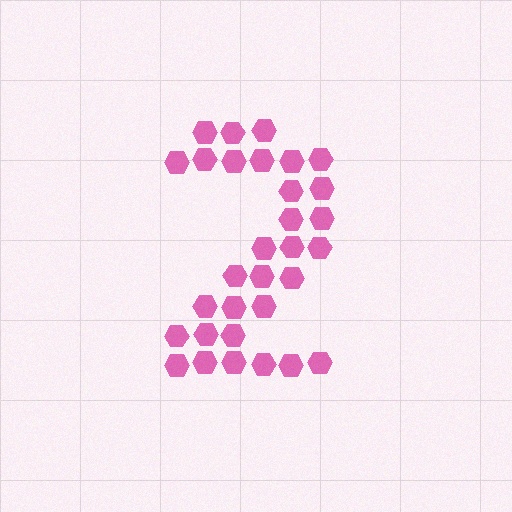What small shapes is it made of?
It is made of small hexagons.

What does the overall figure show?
The overall figure shows the digit 2.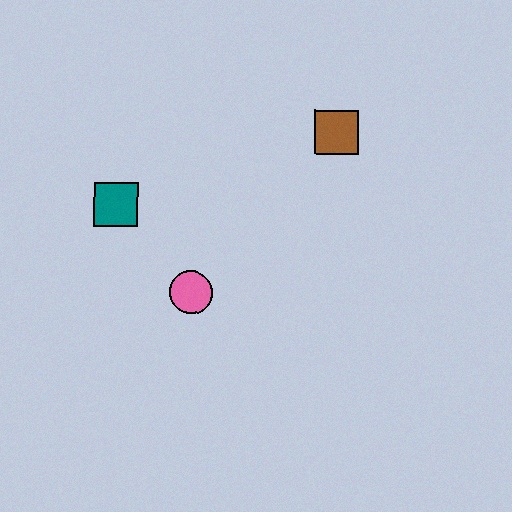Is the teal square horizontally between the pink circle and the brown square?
No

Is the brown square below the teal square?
No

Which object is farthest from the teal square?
The brown square is farthest from the teal square.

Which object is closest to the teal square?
The pink circle is closest to the teal square.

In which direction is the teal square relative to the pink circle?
The teal square is above the pink circle.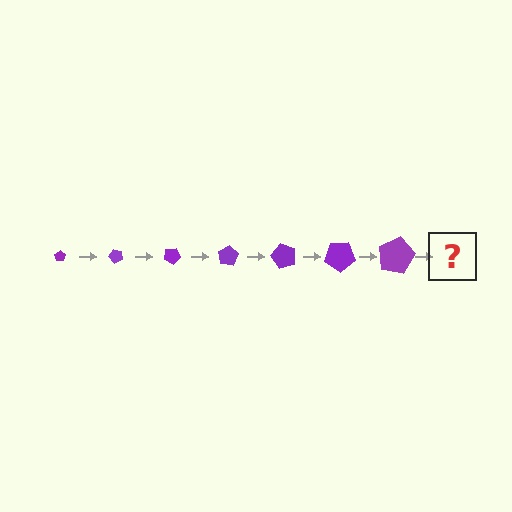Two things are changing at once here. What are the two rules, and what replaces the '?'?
The two rules are that the pentagon grows larger each step and it rotates 50 degrees each step. The '?' should be a pentagon, larger than the previous one and rotated 350 degrees from the start.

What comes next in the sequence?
The next element should be a pentagon, larger than the previous one and rotated 350 degrees from the start.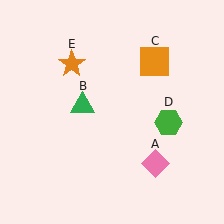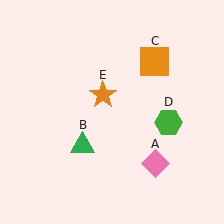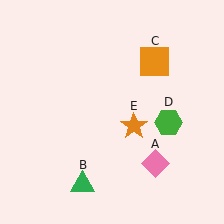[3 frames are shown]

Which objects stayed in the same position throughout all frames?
Pink diamond (object A) and orange square (object C) and green hexagon (object D) remained stationary.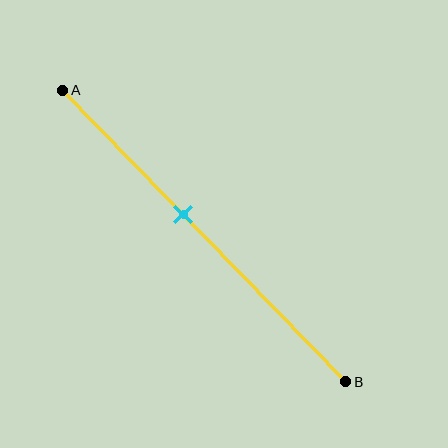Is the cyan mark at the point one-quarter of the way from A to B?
No, the mark is at about 45% from A, not at the 25% one-quarter point.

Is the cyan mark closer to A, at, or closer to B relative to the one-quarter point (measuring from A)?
The cyan mark is closer to point B than the one-quarter point of segment AB.